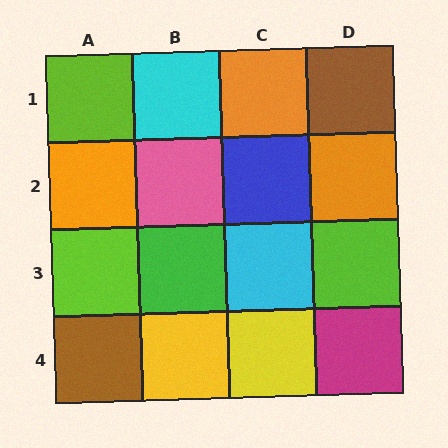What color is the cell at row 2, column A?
Orange.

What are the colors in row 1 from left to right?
Lime, cyan, orange, brown.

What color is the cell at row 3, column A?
Lime.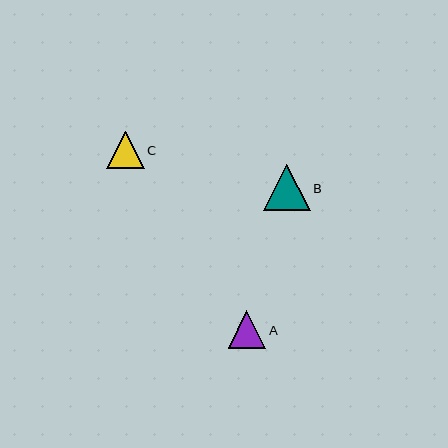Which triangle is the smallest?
Triangle C is the smallest with a size of approximately 37 pixels.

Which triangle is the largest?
Triangle B is the largest with a size of approximately 46 pixels.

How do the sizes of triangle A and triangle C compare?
Triangle A and triangle C are approximately the same size.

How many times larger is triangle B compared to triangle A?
Triangle B is approximately 1.2 times the size of triangle A.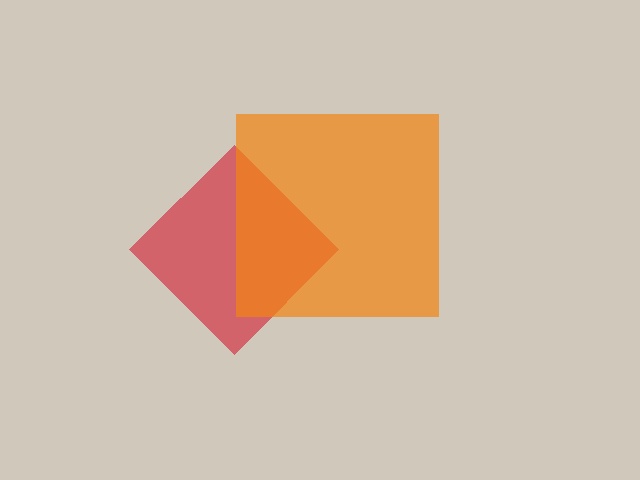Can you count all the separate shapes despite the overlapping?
Yes, there are 2 separate shapes.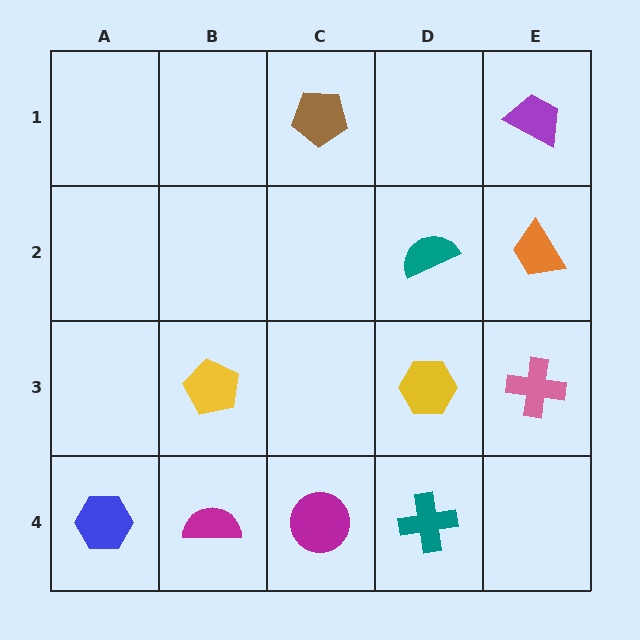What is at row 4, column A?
A blue hexagon.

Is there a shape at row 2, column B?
No, that cell is empty.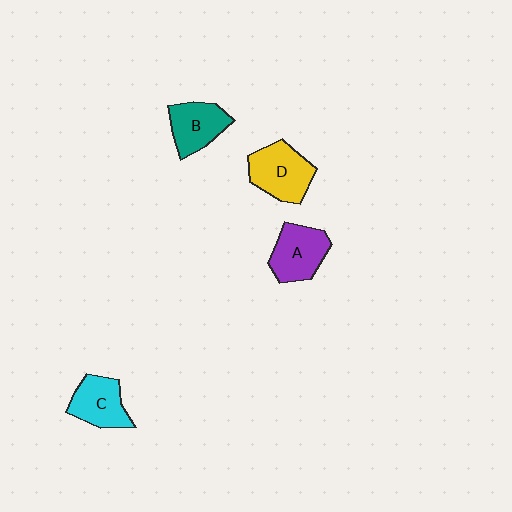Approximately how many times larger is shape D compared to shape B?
Approximately 1.2 times.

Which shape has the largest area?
Shape D (yellow).